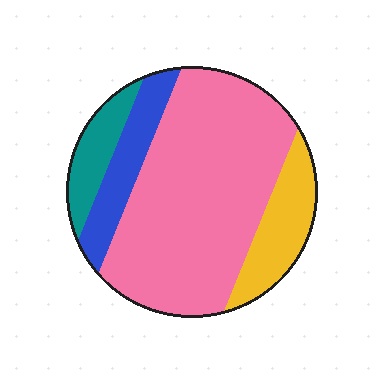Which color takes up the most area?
Pink, at roughly 65%.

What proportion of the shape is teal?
Teal takes up less than a sixth of the shape.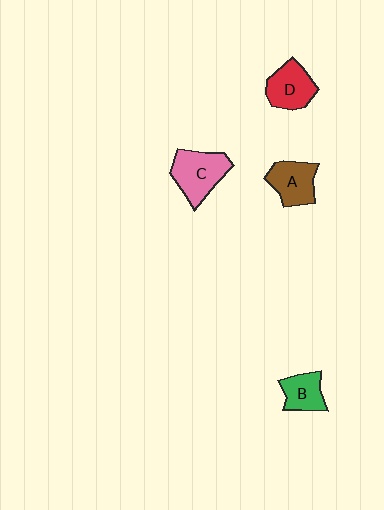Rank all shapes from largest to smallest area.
From largest to smallest: C (pink), D (red), A (brown), B (green).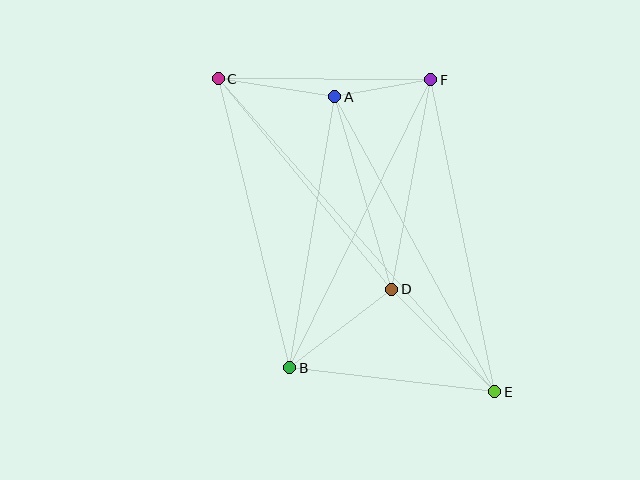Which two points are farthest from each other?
Points C and E are farthest from each other.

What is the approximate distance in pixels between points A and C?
The distance between A and C is approximately 118 pixels.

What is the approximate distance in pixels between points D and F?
The distance between D and F is approximately 213 pixels.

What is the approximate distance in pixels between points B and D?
The distance between B and D is approximately 129 pixels.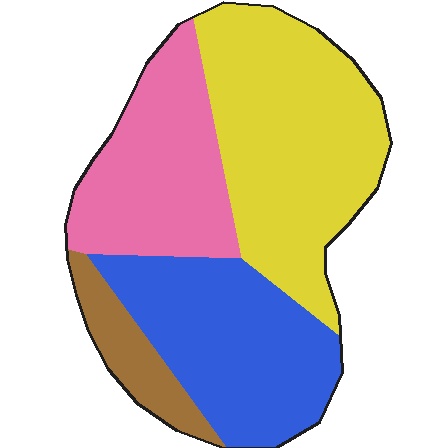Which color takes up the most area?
Yellow, at roughly 40%.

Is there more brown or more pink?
Pink.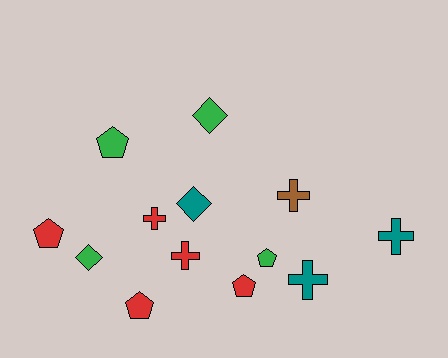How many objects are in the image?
There are 13 objects.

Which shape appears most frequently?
Pentagon, with 5 objects.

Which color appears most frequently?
Red, with 5 objects.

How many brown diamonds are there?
There are no brown diamonds.